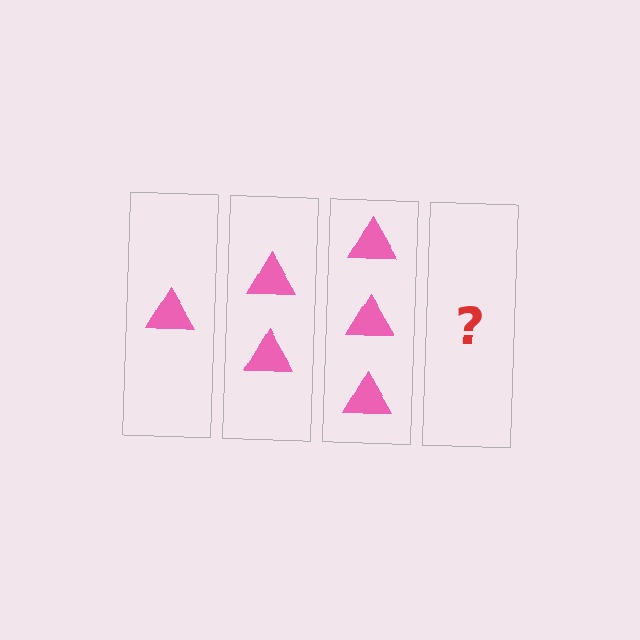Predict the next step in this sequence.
The next step is 4 triangles.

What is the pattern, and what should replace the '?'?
The pattern is that each step adds one more triangle. The '?' should be 4 triangles.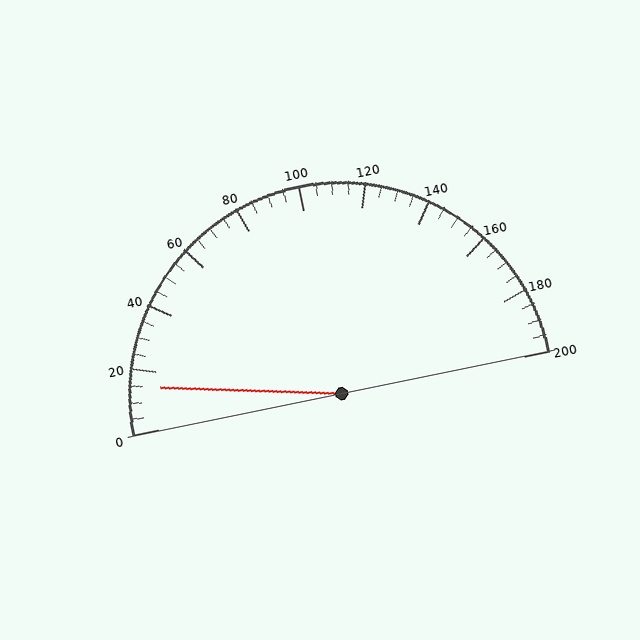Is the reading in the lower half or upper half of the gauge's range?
The reading is in the lower half of the range (0 to 200).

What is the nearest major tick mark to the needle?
The nearest major tick mark is 20.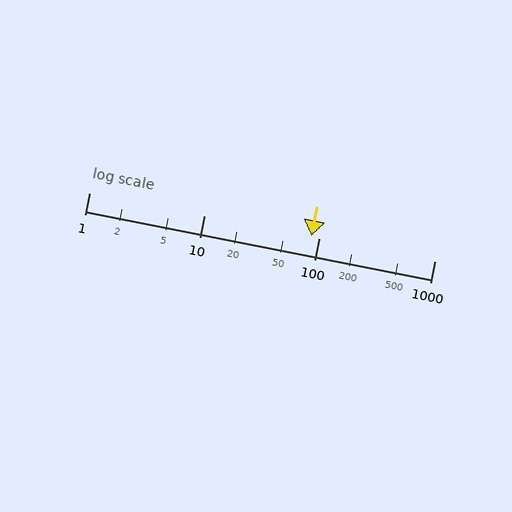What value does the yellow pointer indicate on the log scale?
The pointer indicates approximately 86.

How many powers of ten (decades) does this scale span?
The scale spans 3 decades, from 1 to 1000.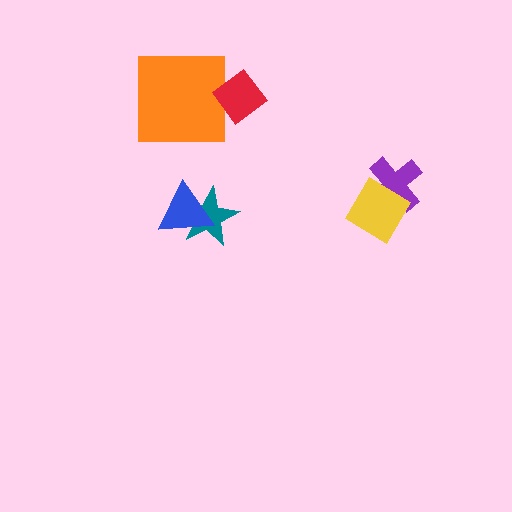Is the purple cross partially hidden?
Yes, it is partially covered by another shape.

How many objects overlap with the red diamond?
1 object overlaps with the red diamond.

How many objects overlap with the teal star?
1 object overlaps with the teal star.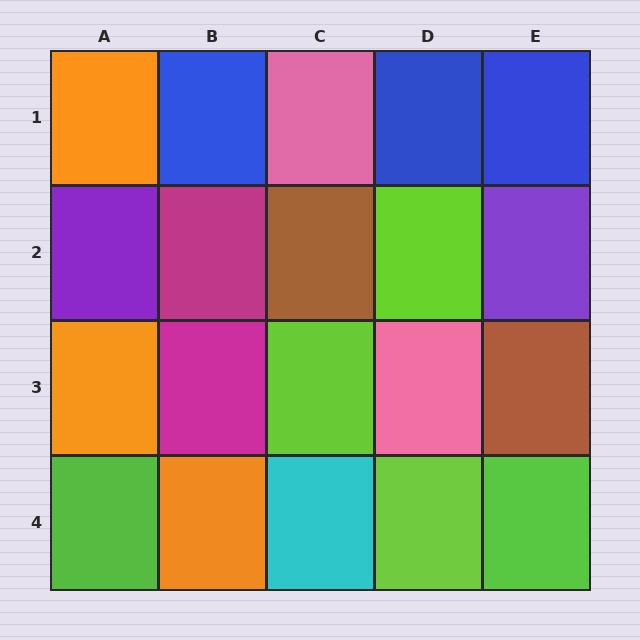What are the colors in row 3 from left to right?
Orange, magenta, lime, pink, brown.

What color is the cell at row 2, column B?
Magenta.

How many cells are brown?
2 cells are brown.